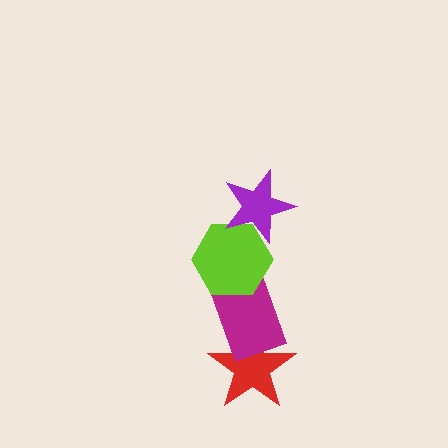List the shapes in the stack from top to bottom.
From top to bottom: the purple star, the lime hexagon, the magenta rectangle, the red star.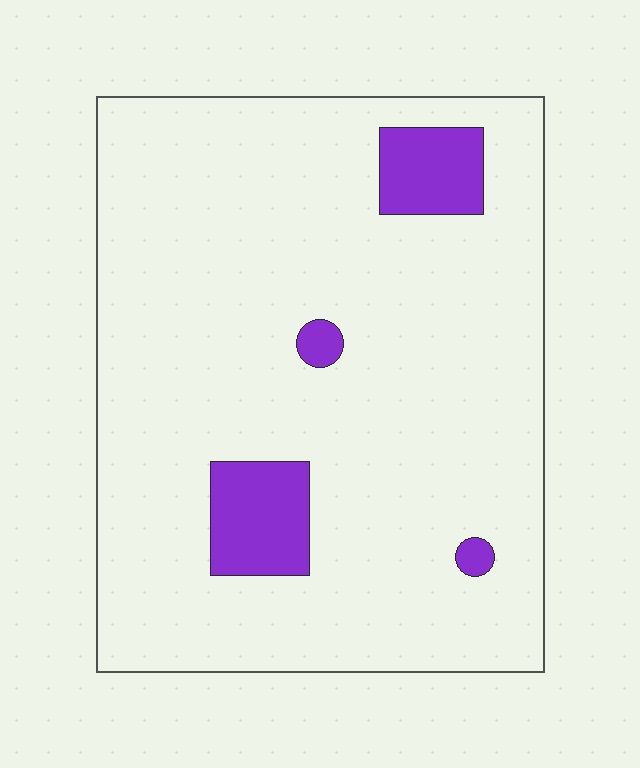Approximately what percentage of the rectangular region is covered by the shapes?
Approximately 10%.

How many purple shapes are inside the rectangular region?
4.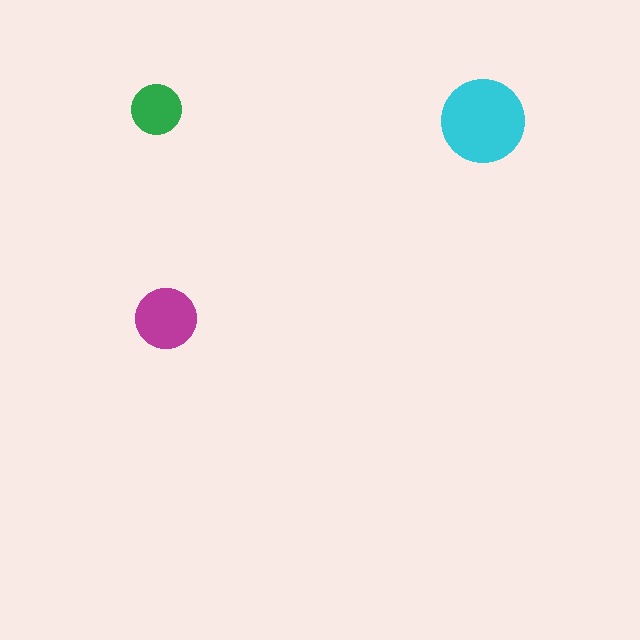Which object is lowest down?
The magenta circle is bottommost.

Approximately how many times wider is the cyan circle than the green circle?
About 1.5 times wider.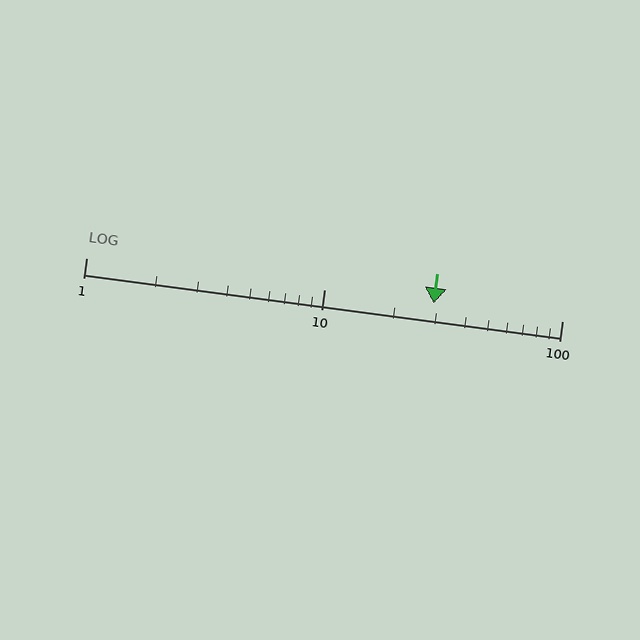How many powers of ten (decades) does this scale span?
The scale spans 2 decades, from 1 to 100.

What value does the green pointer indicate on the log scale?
The pointer indicates approximately 29.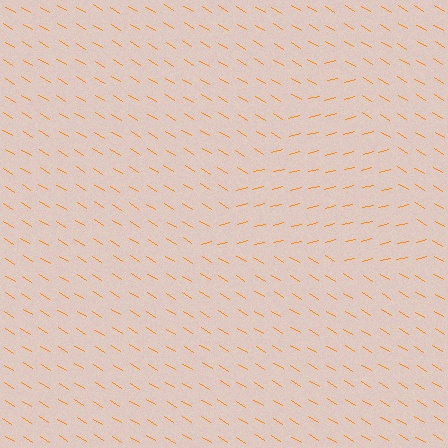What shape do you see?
I see a triangle.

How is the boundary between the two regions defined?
The boundary is defined purely by a change in line orientation (approximately 45 degrees difference). All lines are the same color and thickness.